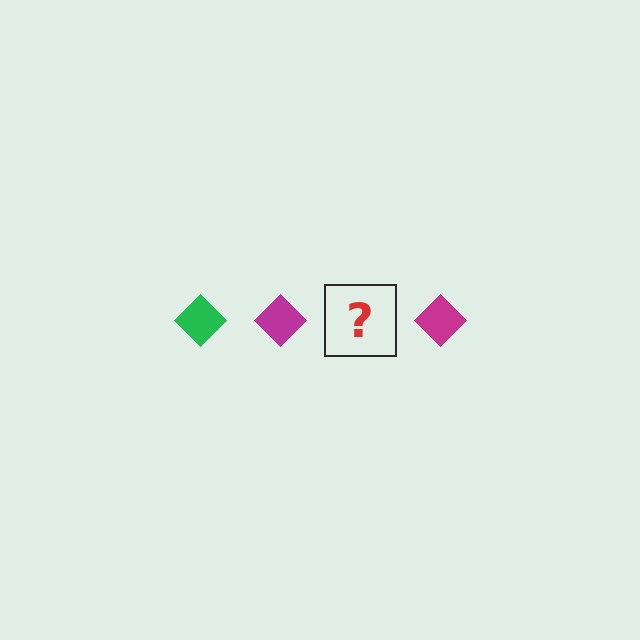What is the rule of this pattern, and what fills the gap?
The rule is that the pattern cycles through green, magenta diamonds. The gap should be filled with a green diamond.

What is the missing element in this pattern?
The missing element is a green diamond.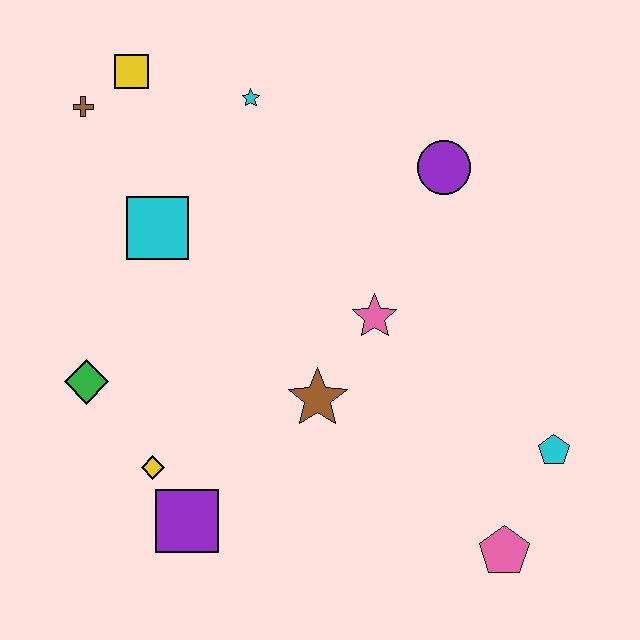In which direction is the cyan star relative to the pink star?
The cyan star is above the pink star.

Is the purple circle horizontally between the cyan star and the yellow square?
No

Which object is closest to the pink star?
The brown star is closest to the pink star.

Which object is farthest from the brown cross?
The pink pentagon is farthest from the brown cross.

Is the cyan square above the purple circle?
No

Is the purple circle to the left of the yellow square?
No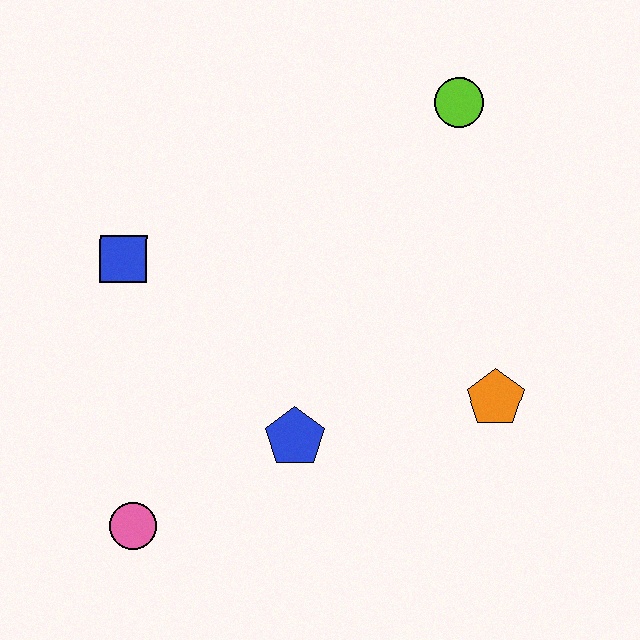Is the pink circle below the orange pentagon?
Yes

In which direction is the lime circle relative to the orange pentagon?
The lime circle is above the orange pentagon.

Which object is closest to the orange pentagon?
The blue pentagon is closest to the orange pentagon.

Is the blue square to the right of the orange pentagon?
No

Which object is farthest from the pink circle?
The lime circle is farthest from the pink circle.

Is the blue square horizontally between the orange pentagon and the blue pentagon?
No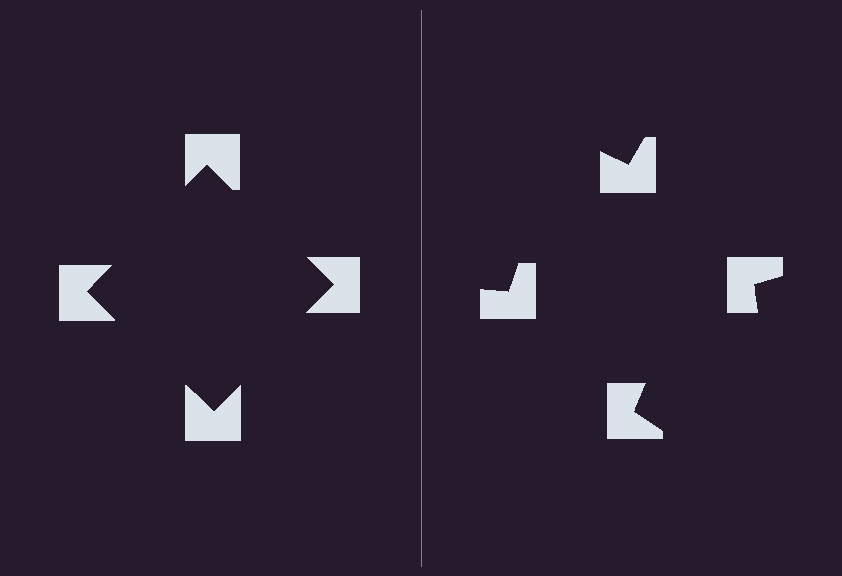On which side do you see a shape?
An illusory square appears on the left side. On the right side the wedge cuts are rotated, so no coherent shape forms.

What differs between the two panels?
The notched squares are positioned identically on both sides; only the wedge orientations differ. On the left they align to a square; on the right they are misaligned.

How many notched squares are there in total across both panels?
8 — 4 on each side.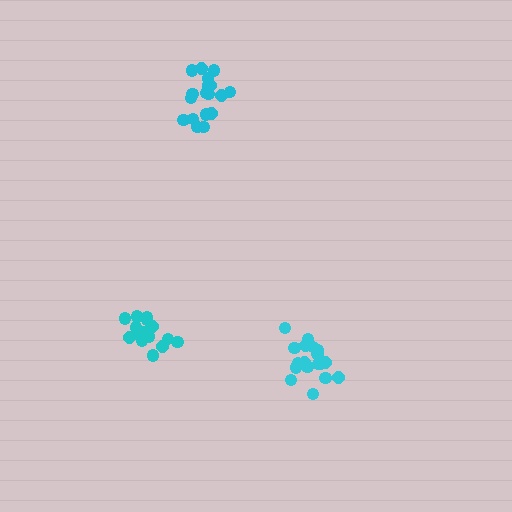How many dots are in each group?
Group 1: 19 dots, Group 2: 18 dots, Group 3: 15 dots (52 total).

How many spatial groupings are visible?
There are 3 spatial groupings.